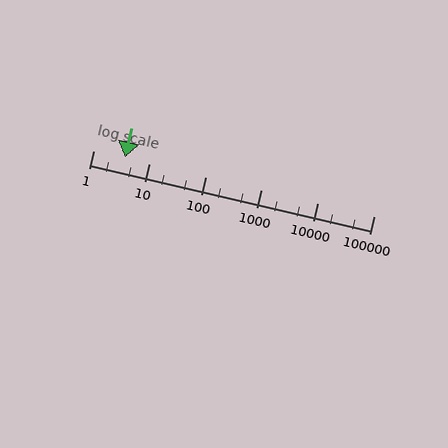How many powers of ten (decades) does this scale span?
The scale spans 5 decades, from 1 to 100000.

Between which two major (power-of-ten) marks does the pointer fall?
The pointer is between 1 and 10.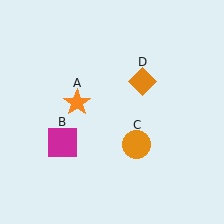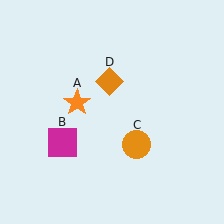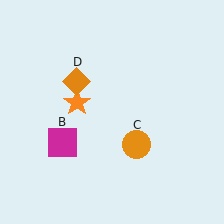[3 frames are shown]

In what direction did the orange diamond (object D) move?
The orange diamond (object D) moved left.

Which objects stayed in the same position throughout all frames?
Orange star (object A) and magenta square (object B) and orange circle (object C) remained stationary.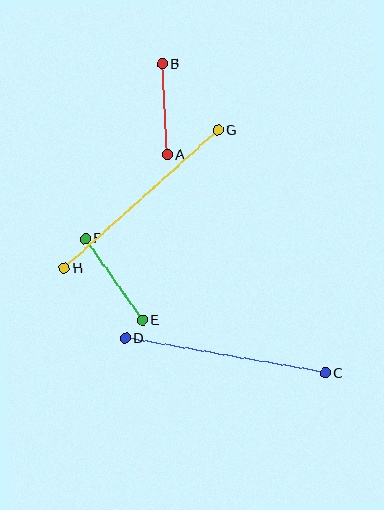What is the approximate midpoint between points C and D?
The midpoint is at approximately (225, 356) pixels.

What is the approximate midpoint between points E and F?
The midpoint is at approximately (114, 280) pixels.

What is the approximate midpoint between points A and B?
The midpoint is at approximately (165, 110) pixels.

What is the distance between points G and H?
The distance is approximately 207 pixels.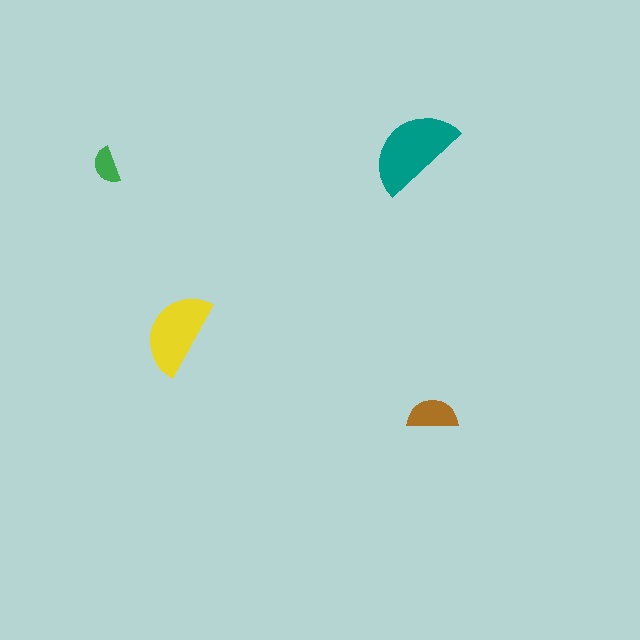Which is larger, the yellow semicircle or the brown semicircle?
The yellow one.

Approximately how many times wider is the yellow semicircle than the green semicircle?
About 2.5 times wider.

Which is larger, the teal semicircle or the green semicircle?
The teal one.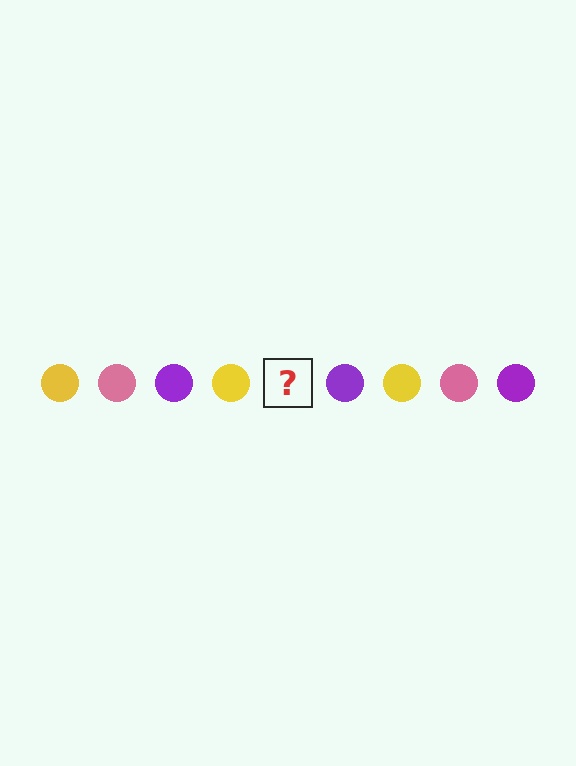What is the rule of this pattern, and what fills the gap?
The rule is that the pattern cycles through yellow, pink, purple circles. The gap should be filled with a pink circle.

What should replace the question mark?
The question mark should be replaced with a pink circle.